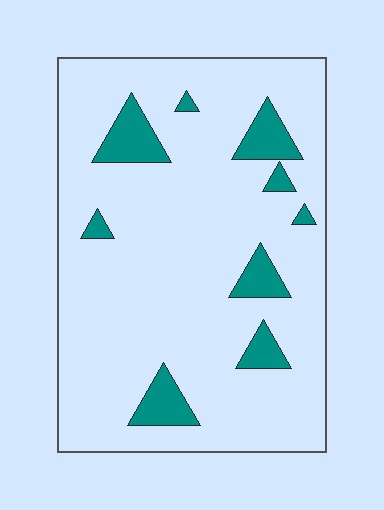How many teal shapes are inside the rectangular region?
9.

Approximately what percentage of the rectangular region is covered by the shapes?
Approximately 10%.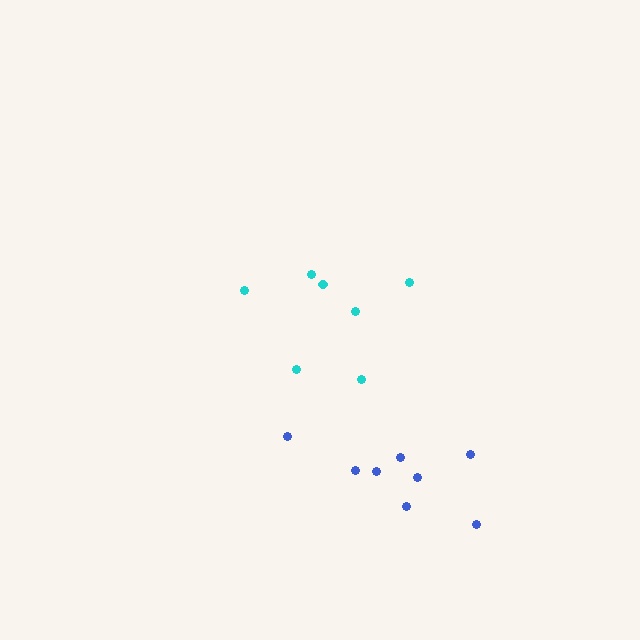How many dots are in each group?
Group 1: 7 dots, Group 2: 8 dots (15 total).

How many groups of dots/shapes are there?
There are 2 groups.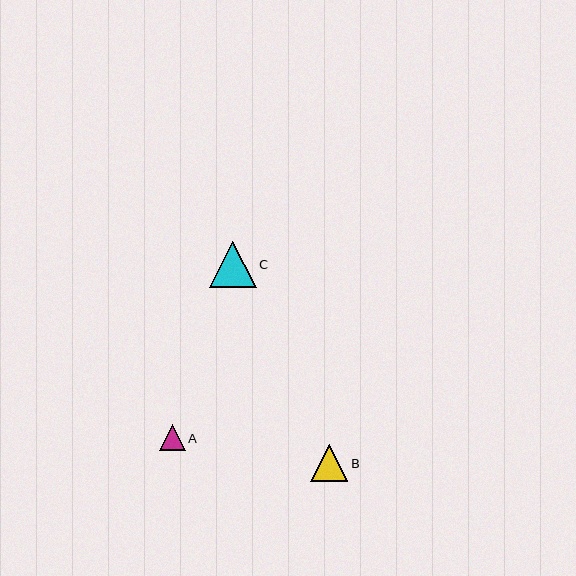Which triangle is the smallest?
Triangle A is the smallest with a size of approximately 26 pixels.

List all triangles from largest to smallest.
From largest to smallest: C, B, A.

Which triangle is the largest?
Triangle C is the largest with a size of approximately 46 pixels.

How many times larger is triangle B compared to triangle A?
Triangle B is approximately 1.5 times the size of triangle A.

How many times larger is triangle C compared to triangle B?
Triangle C is approximately 1.2 times the size of triangle B.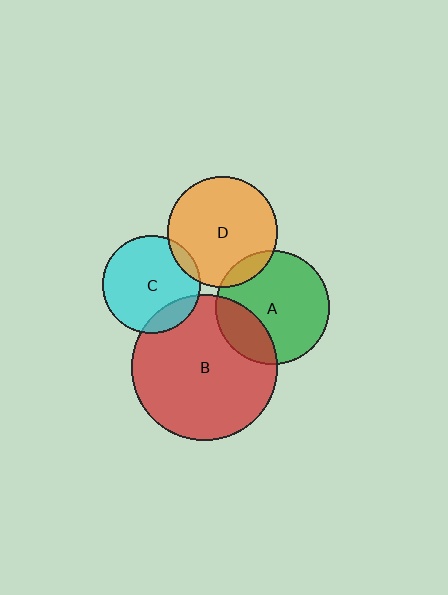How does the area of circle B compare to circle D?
Approximately 1.7 times.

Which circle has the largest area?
Circle B (red).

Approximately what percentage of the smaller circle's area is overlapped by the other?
Approximately 10%.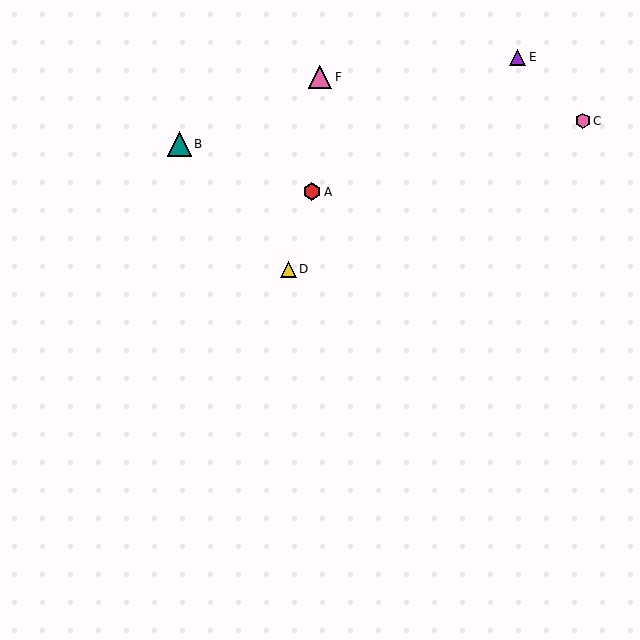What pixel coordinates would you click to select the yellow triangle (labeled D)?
Click at (288, 269) to select the yellow triangle D.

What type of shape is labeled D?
Shape D is a yellow triangle.